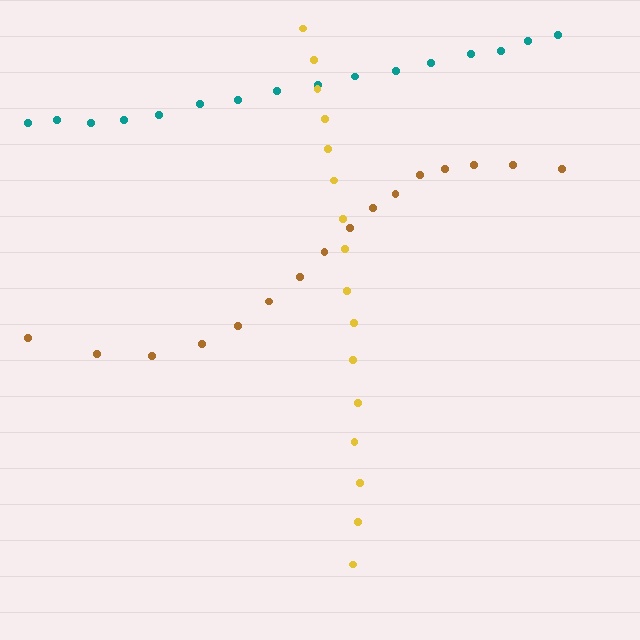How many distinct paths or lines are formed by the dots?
There are 3 distinct paths.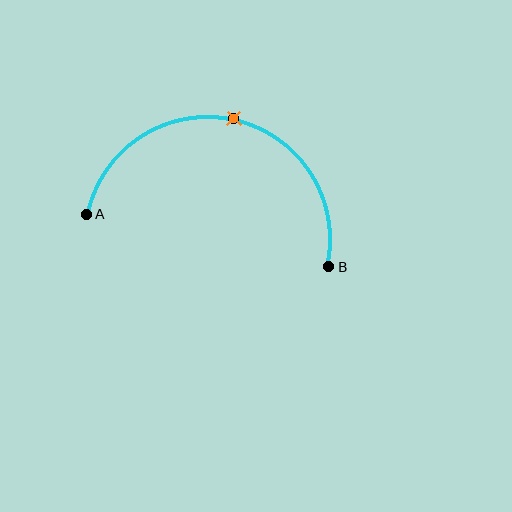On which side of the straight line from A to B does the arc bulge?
The arc bulges above the straight line connecting A and B.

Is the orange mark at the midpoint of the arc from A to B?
Yes. The orange mark lies on the arc at equal arc-length from both A and B — it is the arc midpoint.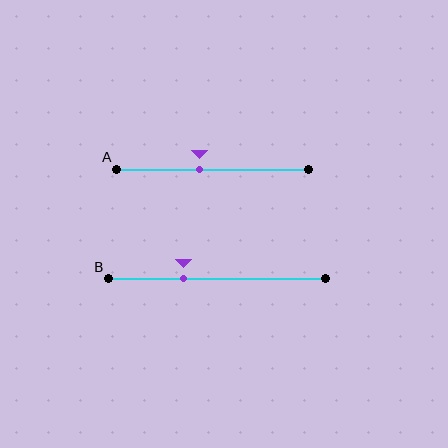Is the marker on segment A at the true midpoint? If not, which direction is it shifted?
No, the marker on segment A is shifted to the left by about 7% of the segment length.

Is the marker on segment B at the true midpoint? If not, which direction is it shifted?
No, the marker on segment B is shifted to the left by about 16% of the segment length.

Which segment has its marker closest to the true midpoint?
Segment A has its marker closest to the true midpoint.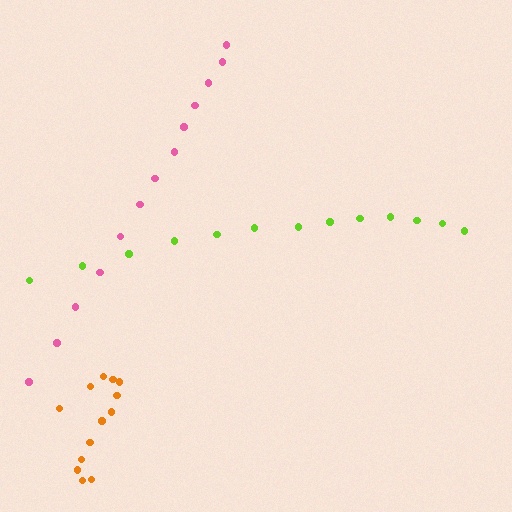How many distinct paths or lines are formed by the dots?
There are 3 distinct paths.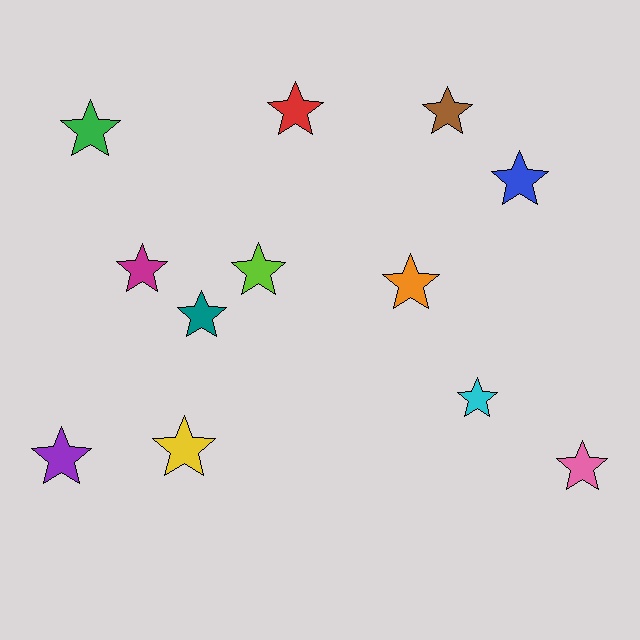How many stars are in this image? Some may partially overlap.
There are 12 stars.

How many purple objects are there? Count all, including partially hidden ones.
There is 1 purple object.